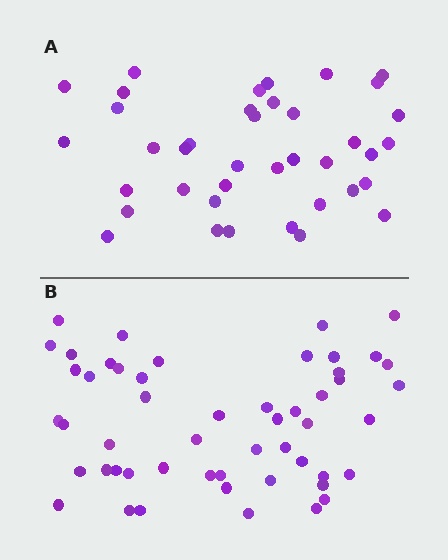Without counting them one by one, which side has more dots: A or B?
Region B (the bottom region) has more dots.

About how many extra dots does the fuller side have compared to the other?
Region B has approximately 15 more dots than region A.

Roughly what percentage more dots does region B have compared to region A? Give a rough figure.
About 35% more.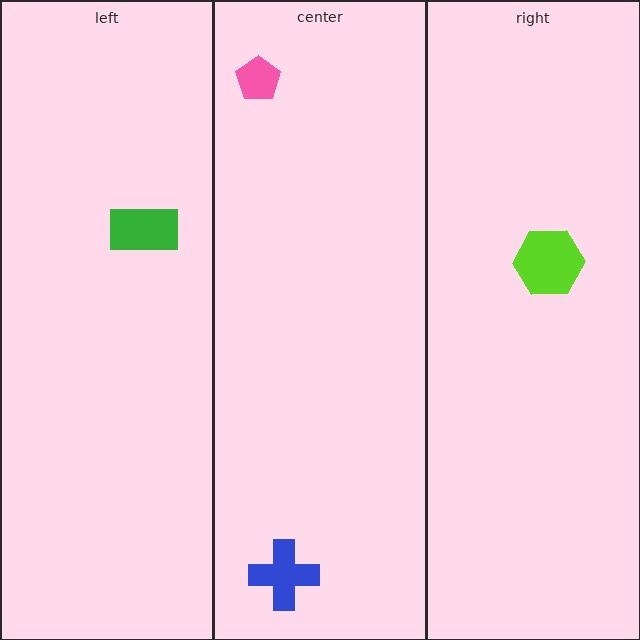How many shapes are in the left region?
1.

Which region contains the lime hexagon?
The right region.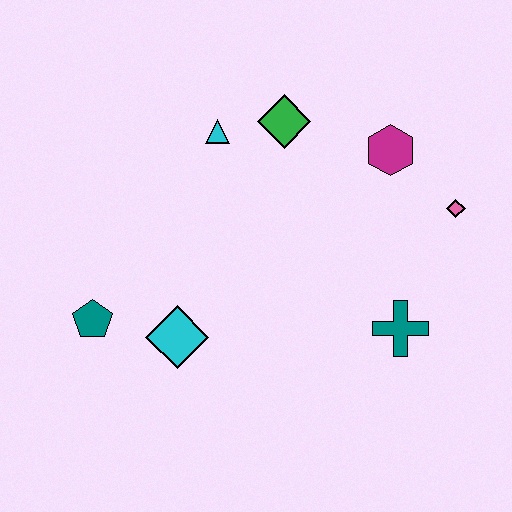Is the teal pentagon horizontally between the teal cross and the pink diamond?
No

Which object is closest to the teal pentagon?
The cyan diamond is closest to the teal pentagon.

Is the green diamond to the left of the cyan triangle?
No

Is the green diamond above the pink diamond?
Yes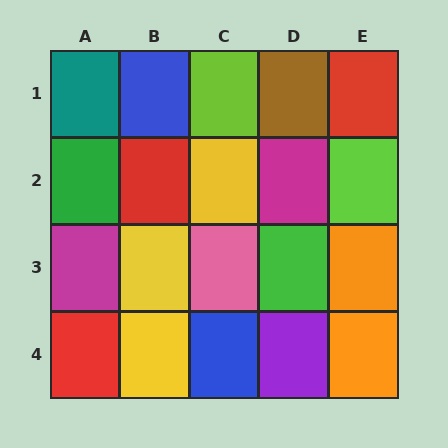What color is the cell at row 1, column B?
Blue.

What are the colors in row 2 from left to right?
Green, red, yellow, magenta, lime.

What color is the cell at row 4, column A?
Red.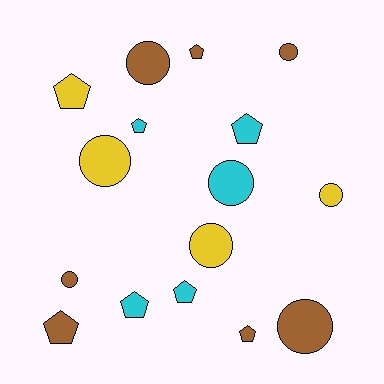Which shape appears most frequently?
Pentagon, with 8 objects.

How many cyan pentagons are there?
There are 4 cyan pentagons.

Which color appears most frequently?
Brown, with 7 objects.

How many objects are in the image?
There are 16 objects.